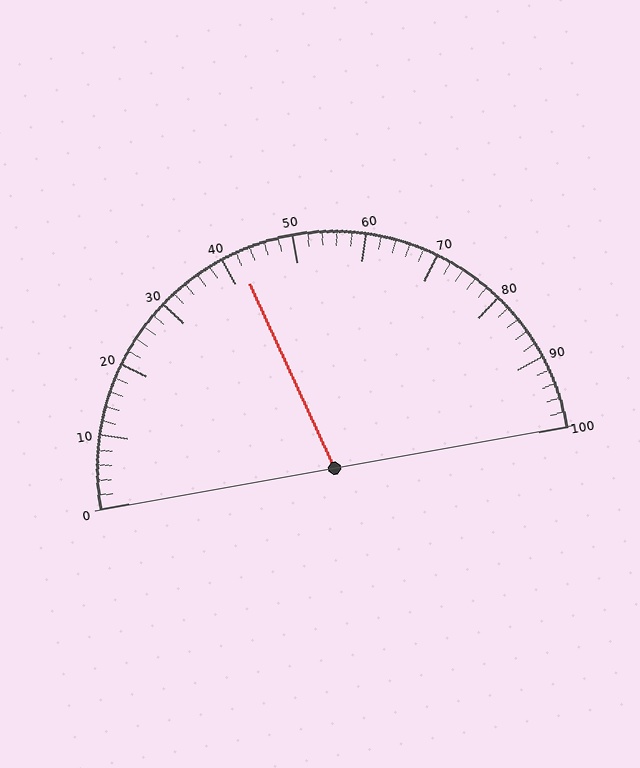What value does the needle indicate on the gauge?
The needle indicates approximately 42.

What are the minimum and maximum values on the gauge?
The gauge ranges from 0 to 100.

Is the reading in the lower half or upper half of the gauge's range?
The reading is in the lower half of the range (0 to 100).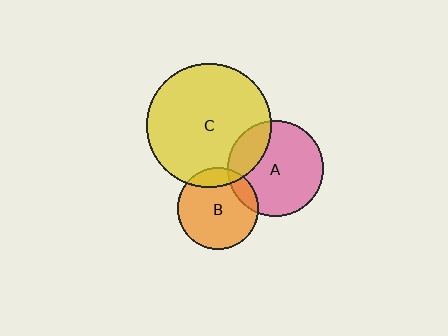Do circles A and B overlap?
Yes.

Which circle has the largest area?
Circle C (yellow).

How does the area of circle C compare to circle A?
Approximately 1.7 times.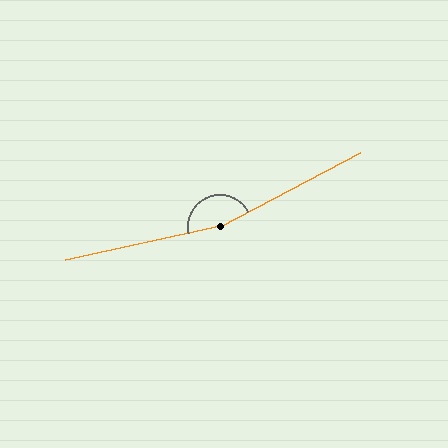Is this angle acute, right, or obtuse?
It is obtuse.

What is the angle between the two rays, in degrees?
Approximately 164 degrees.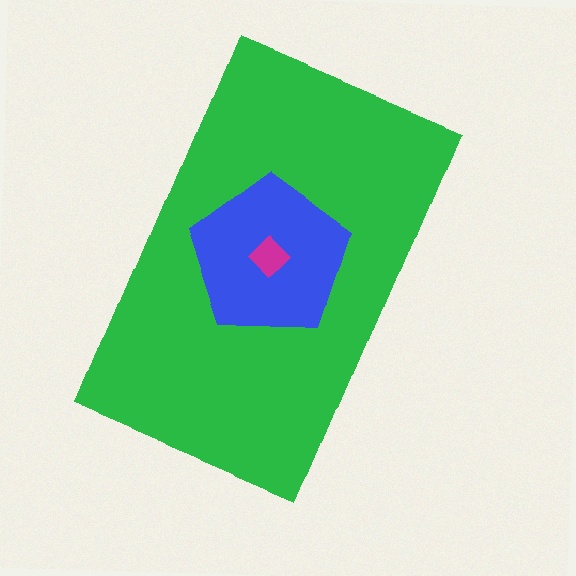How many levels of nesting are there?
3.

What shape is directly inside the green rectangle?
The blue pentagon.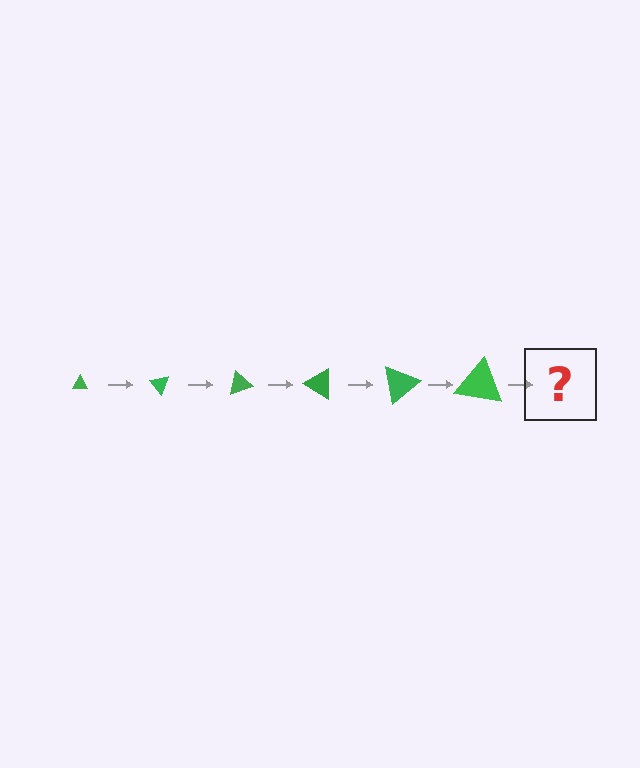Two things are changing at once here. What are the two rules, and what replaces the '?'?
The two rules are that the triangle grows larger each step and it rotates 50 degrees each step. The '?' should be a triangle, larger than the previous one and rotated 300 degrees from the start.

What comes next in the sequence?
The next element should be a triangle, larger than the previous one and rotated 300 degrees from the start.